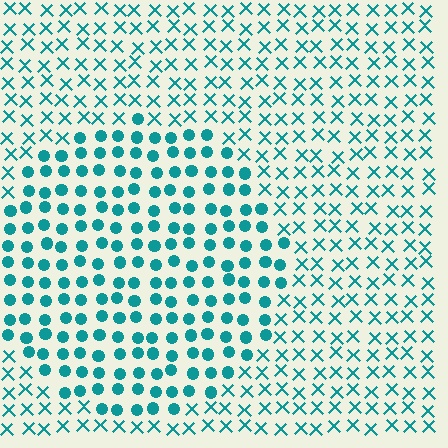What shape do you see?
I see a circle.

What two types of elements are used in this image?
The image uses circles inside the circle region and X marks outside it.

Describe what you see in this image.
The image is filled with small teal elements arranged in a uniform grid. A circle-shaped region contains circles, while the surrounding area contains X marks. The boundary is defined purely by the change in element shape.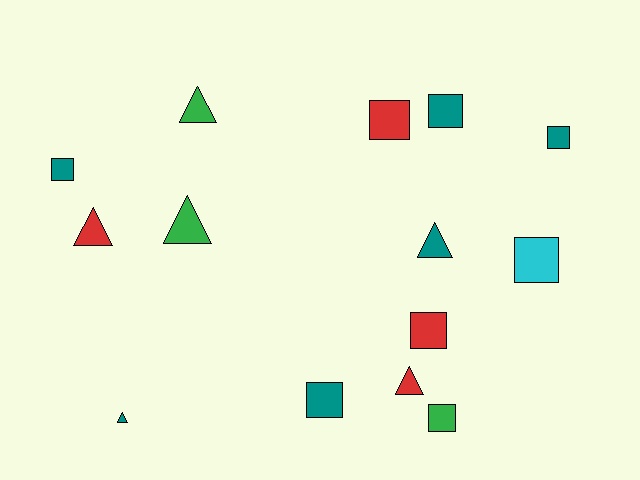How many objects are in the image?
There are 14 objects.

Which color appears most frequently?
Teal, with 6 objects.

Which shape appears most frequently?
Square, with 8 objects.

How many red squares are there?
There are 2 red squares.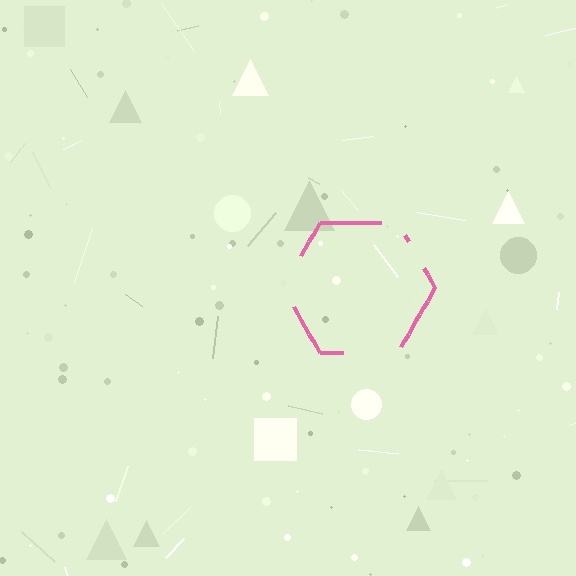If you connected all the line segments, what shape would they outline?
They would outline a hexagon.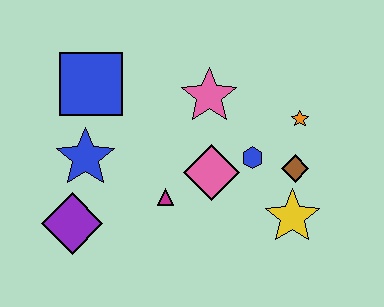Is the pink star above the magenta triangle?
Yes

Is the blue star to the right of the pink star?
No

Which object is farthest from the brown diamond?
The purple diamond is farthest from the brown diamond.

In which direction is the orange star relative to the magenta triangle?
The orange star is to the right of the magenta triangle.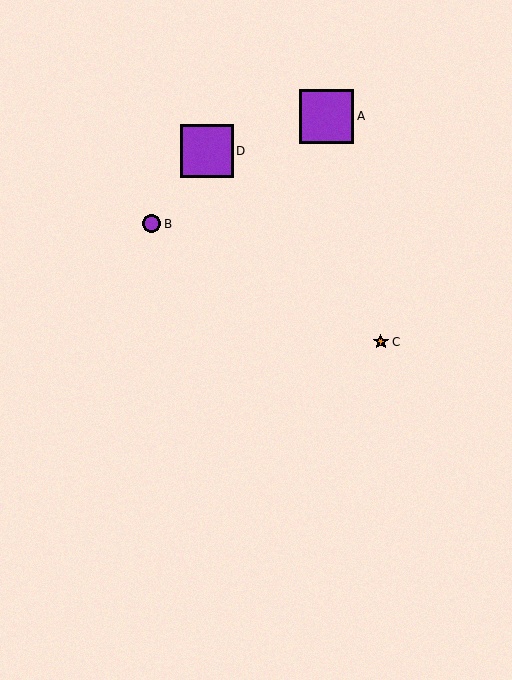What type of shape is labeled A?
Shape A is a purple square.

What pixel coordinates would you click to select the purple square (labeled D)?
Click at (207, 151) to select the purple square D.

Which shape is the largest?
The purple square (labeled A) is the largest.